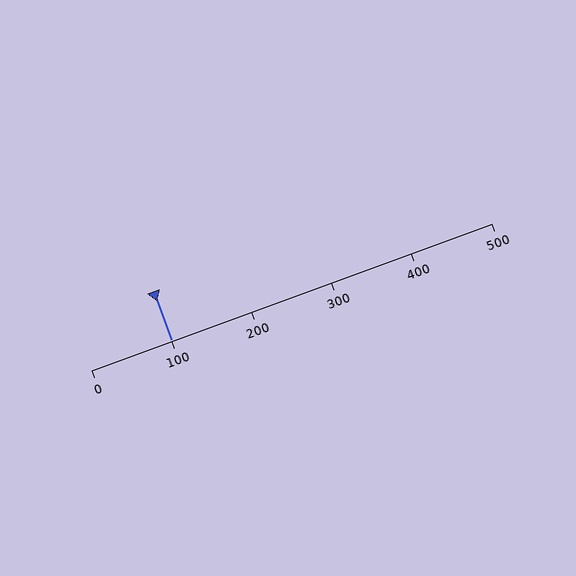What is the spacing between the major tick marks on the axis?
The major ticks are spaced 100 apart.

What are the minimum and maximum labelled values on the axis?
The axis runs from 0 to 500.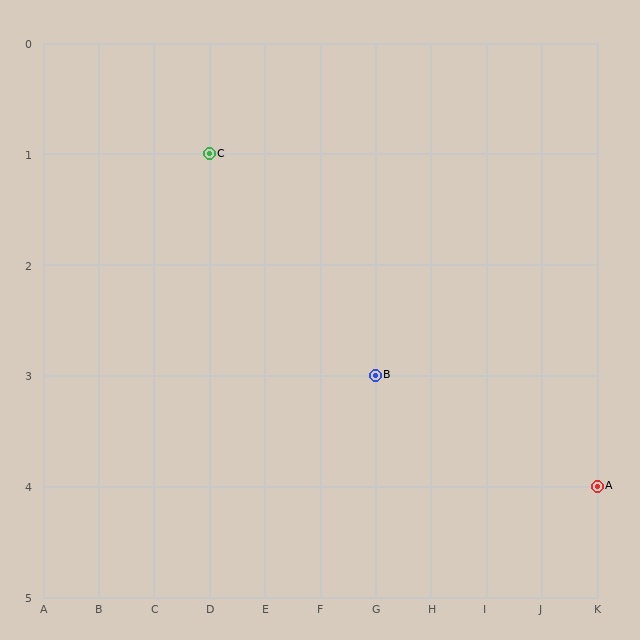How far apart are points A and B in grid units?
Points A and B are 4 columns and 1 row apart (about 4.1 grid units diagonally).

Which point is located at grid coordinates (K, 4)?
Point A is at (K, 4).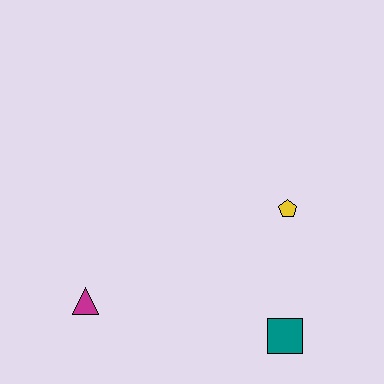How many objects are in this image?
There are 3 objects.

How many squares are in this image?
There is 1 square.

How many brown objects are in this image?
There are no brown objects.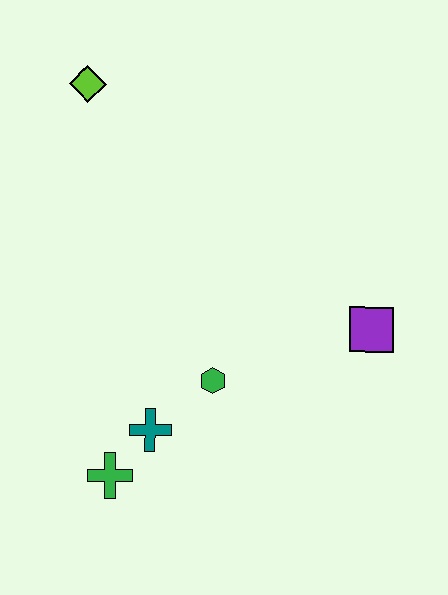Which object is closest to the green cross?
The teal cross is closest to the green cross.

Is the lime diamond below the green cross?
No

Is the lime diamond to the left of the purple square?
Yes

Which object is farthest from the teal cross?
The lime diamond is farthest from the teal cross.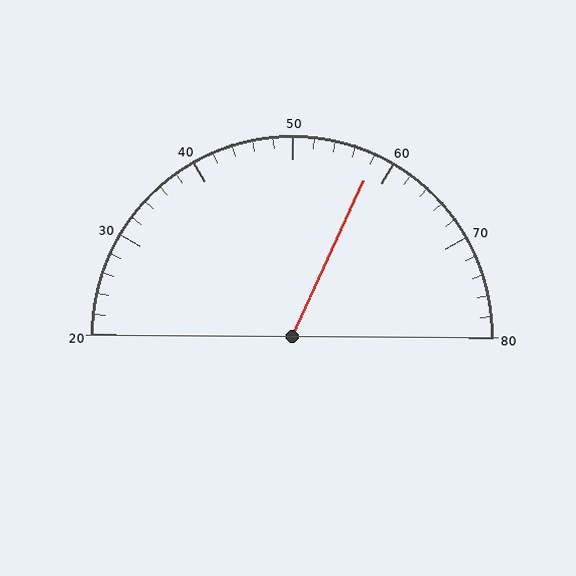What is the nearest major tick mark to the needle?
The nearest major tick mark is 60.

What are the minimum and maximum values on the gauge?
The gauge ranges from 20 to 80.